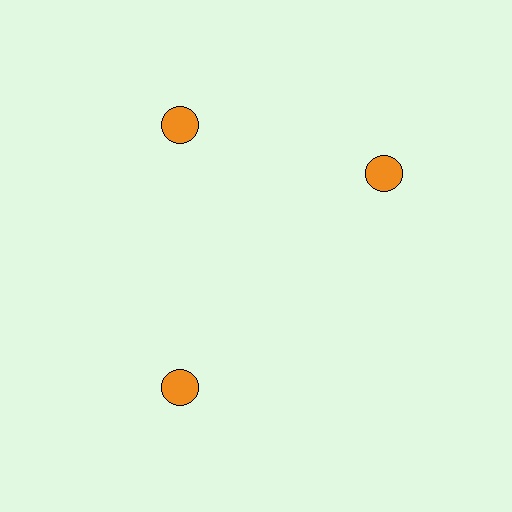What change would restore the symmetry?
The symmetry would be restored by rotating it back into even spacing with its neighbors so that all 3 circles sit at equal angles and equal distance from the center.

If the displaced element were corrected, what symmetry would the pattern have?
It would have 3-fold rotational symmetry — the pattern would map onto itself every 120 degrees.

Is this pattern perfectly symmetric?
No. The 3 orange circles are arranged in a ring, but one element near the 3 o'clock position is rotated out of alignment along the ring, breaking the 3-fold rotational symmetry.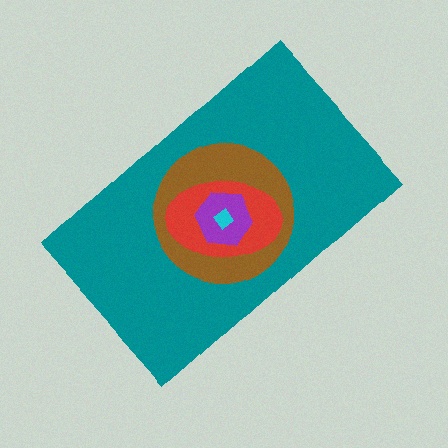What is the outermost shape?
The teal rectangle.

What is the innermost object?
The cyan diamond.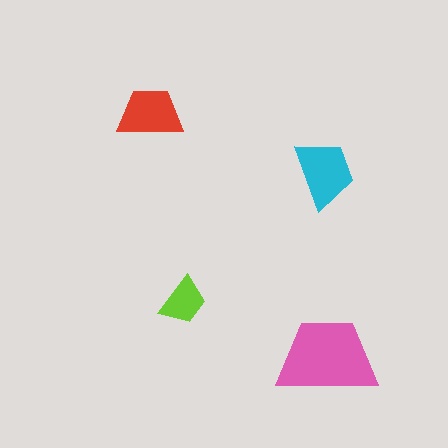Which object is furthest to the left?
The red trapezoid is leftmost.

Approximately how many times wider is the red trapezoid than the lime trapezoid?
About 1.5 times wider.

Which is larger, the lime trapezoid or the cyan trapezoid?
The cyan one.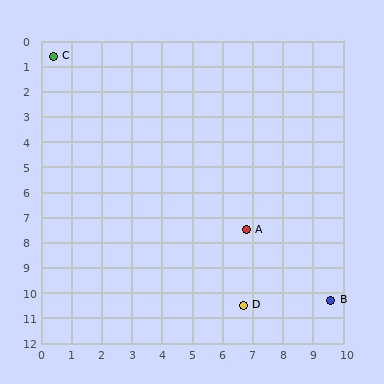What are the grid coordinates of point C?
Point C is at approximately (0.4, 0.6).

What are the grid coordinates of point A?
Point A is at approximately (6.8, 7.5).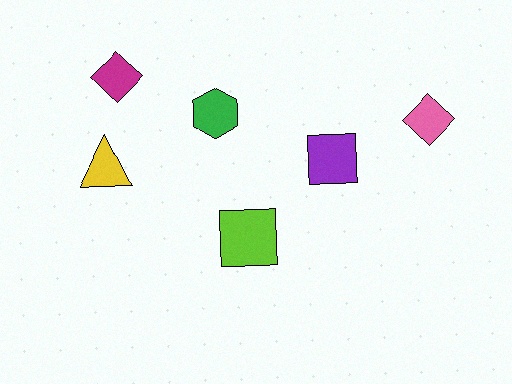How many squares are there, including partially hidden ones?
There are 2 squares.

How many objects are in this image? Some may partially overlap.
There are 6 objects.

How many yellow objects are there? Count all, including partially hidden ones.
There is 1 yellow object.